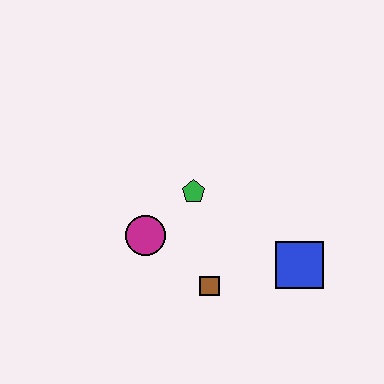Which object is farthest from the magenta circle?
The blue square is farthest from the magenta circle.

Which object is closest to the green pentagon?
The magenta circle is closest to the green pentagon.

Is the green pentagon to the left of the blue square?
Yes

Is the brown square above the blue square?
No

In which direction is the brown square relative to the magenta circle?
The brown square is to the right of the magenta circle.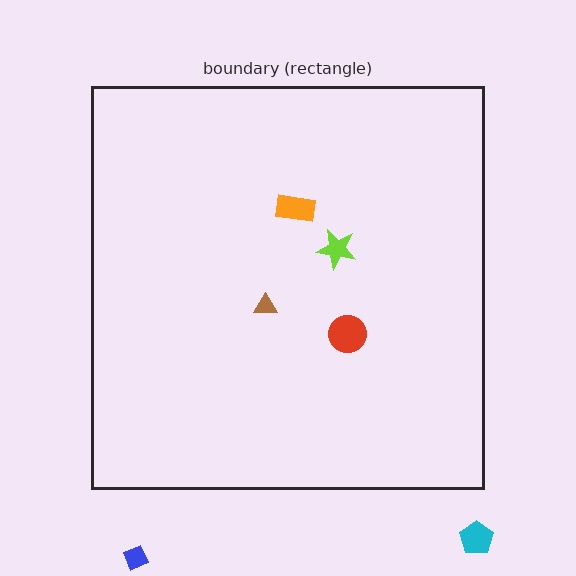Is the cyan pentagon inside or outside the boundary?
Outside.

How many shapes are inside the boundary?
4 inside, 2 outside.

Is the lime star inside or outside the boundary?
Inside.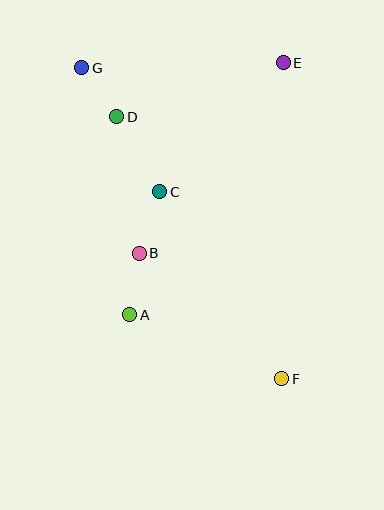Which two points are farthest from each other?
Points F and G are farthest from each other.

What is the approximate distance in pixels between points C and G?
The distance between C and G is approximately 147 pixels.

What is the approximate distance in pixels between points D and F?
The distance between D and F is approximately 309 pixels.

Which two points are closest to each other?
Points D and G are closest to each other.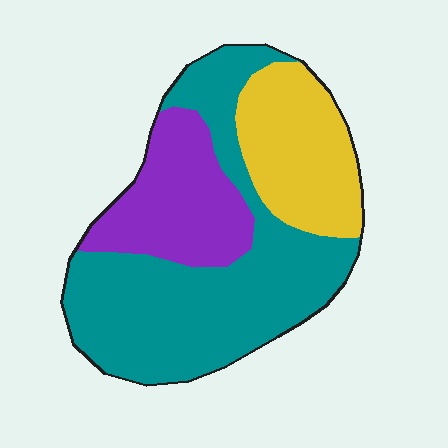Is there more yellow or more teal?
Teal.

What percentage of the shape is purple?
Purple takes up about one quarter (1/4) of the shape.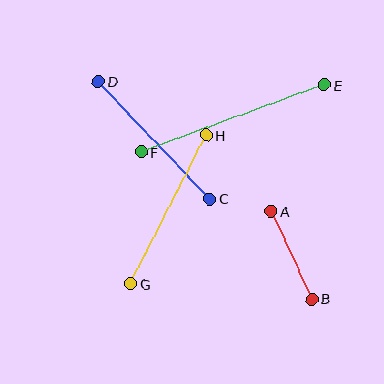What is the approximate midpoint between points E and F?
The midpoint is at approximately (233, 119) pixels.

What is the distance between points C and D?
The distance is approximately 162 pixels.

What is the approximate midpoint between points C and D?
The midpoint is at approximately (154, 140) pixels.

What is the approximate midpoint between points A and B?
The midpoint is at approximately (291, 255) pixels.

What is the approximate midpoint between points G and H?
The midpoint is at approximately (168, 209) pixels.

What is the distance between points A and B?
The distance is approximately 97 pixels.